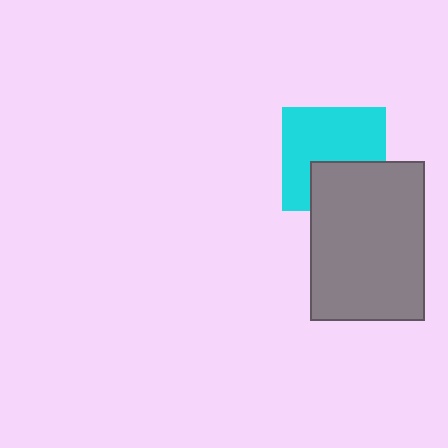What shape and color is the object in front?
The object in front is a gray rectangle.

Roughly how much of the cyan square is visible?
About half of it is visible (roughly 65%).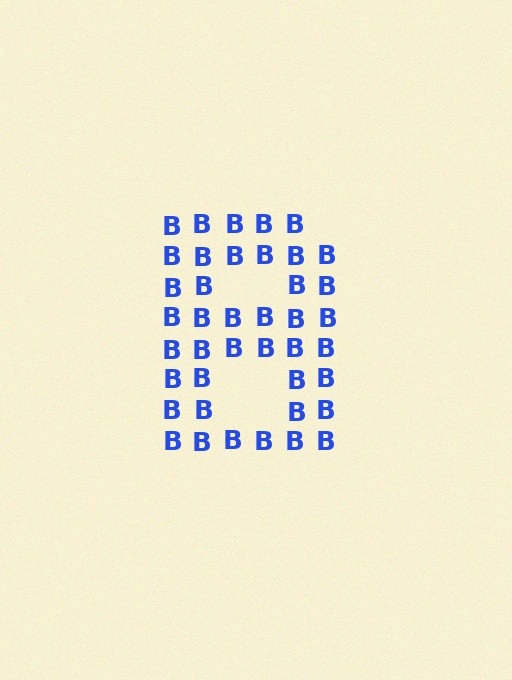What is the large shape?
The large shape is the letter B.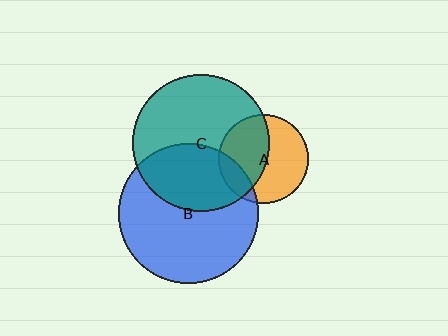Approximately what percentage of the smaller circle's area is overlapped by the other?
Approximately 15%.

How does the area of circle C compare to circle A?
Approximately 2.4 times.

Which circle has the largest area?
Circle B (blue).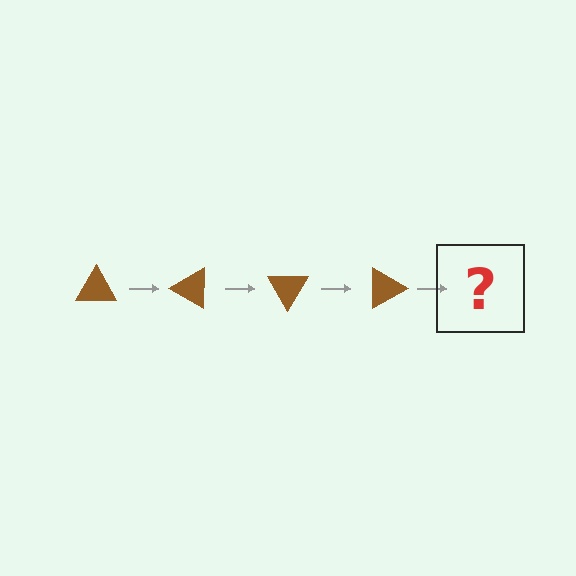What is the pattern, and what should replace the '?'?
The pattern is that the triangle rotates 30 degrees each step. The '?' should be a brown triangle rotated 120 degrees.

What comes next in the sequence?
The next element should be a brown triangle rotated 120 degrees.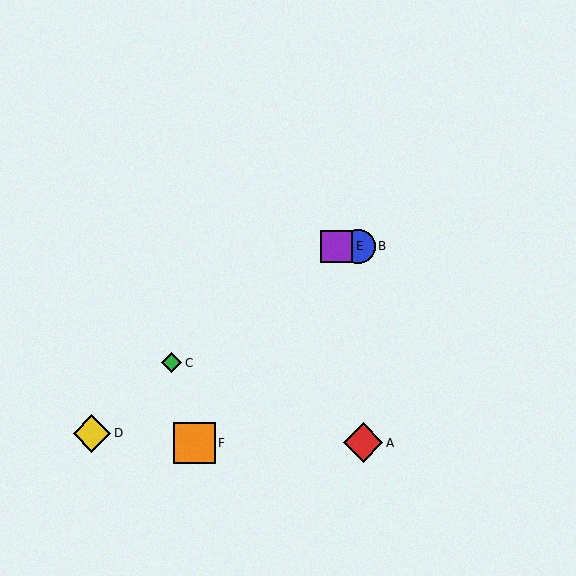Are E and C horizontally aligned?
No, E is at y≈246 and C is at y≈363.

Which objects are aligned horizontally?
Objects B, E are aligned horizontally.